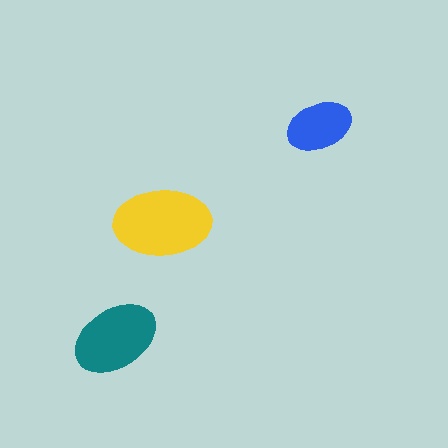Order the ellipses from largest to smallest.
the yellow one, the teal one, the blue one.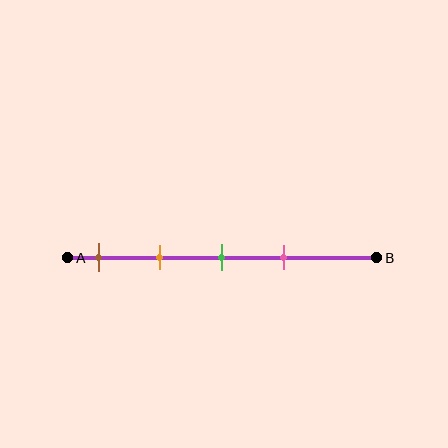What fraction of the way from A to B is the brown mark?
The brown mark is approximately 10% (0.1) of the way from A to B.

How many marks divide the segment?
There are 4 marks dividing the segment.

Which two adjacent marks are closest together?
The green and pink marks are the closest adjacent pair.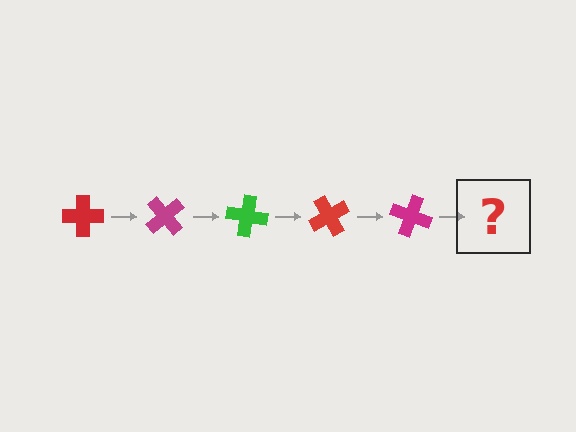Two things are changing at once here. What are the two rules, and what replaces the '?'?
The two rules are that it rotates 50 degrees each step and the color cycles through red, magenta, and green. The '?' should be a green cross, rotated 250 degrees from the start.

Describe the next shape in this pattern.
It should be a green cross, rotated 250 degrees from the start.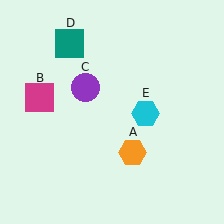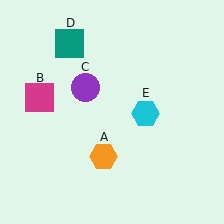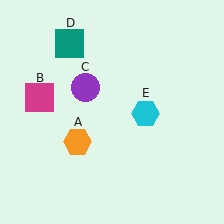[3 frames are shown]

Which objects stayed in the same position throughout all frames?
Magenta square (object B) and purple circle (object C) and teal square (object D) and cyan hexagon (object E) remained stationary.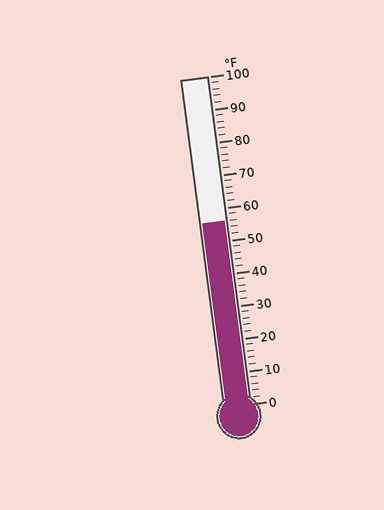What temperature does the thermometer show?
The thermometer shows approximately 56°F.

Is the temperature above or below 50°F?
The temperature is above 50°F.